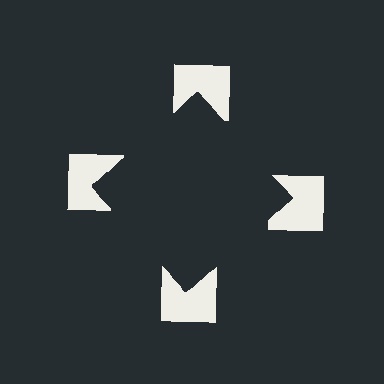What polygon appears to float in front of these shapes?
An illusory square — its edges are inferred from the aligned wedge cuts in the notched squares, not physically drawn.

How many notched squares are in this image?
There are 4 — one at each vertex of the illusory square.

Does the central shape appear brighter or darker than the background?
It typically appears slightly darker than the background, even though no actual brightness change is drawn.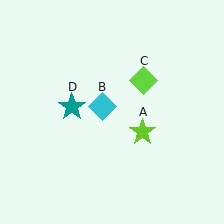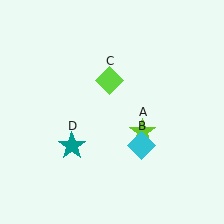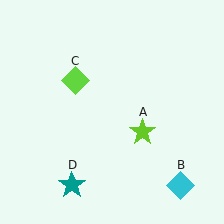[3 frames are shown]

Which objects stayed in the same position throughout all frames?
Lime star (object A) remained stationary.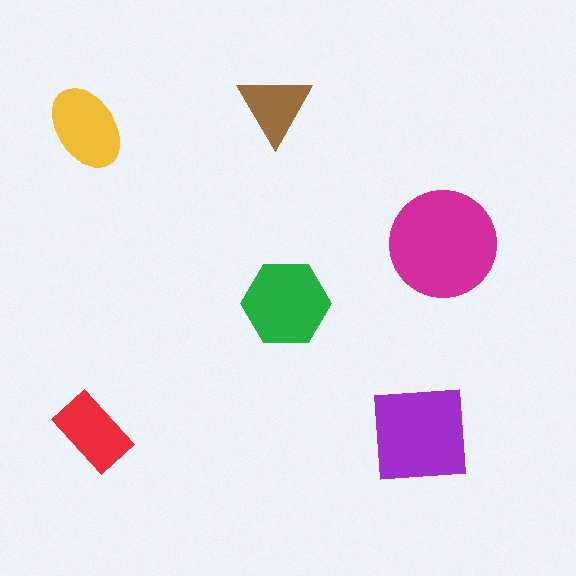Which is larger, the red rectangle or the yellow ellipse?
The yellow ellipse.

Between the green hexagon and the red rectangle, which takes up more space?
The green hexagon.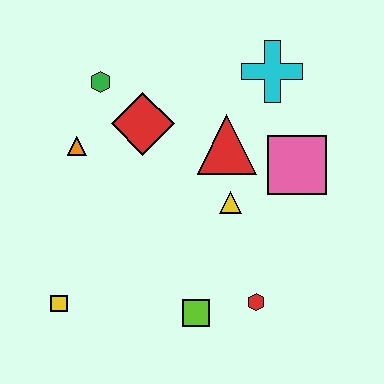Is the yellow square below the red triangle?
Yes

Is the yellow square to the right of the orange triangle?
No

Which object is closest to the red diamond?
The green hexagon is closest to the red diamond.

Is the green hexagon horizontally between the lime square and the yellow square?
Yes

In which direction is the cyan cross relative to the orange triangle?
The cyan cross is to the right of the orange triangle.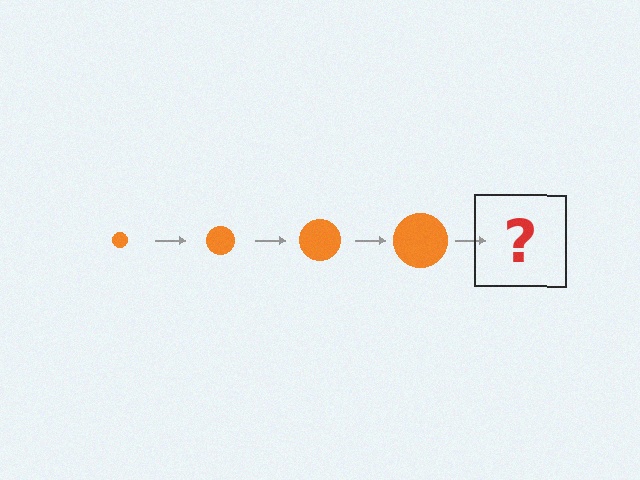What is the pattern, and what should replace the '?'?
The pattern is that the circle gets progressively larger each step. The '?' should be an orange circle, larger than the previous one.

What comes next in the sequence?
The next element should be an orange circle, larger than the previous one.